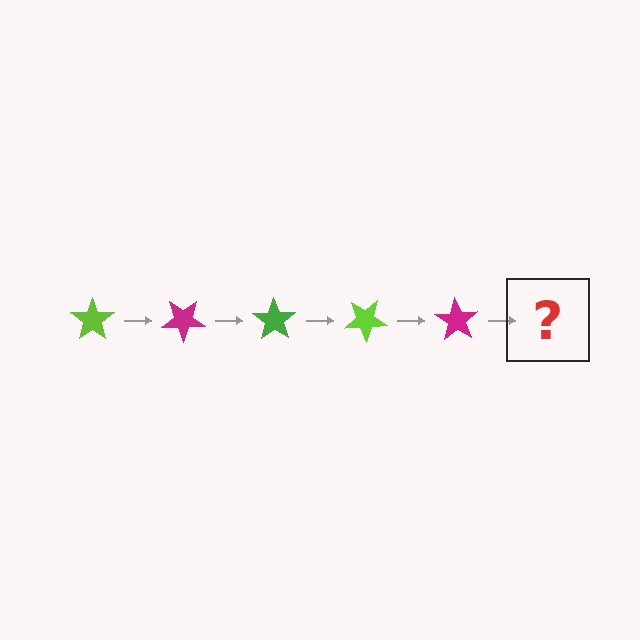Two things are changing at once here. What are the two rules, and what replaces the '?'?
The two rules are that it rotates 35 degrees each step and the color cycles through lime, magenta, and green. The '?' should be a green star, rotated 175 degrees from the start.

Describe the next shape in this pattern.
It should be a green star, rotated 175 degrees from the start.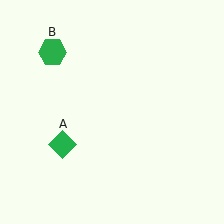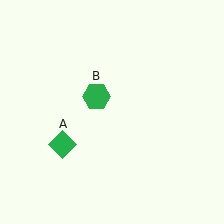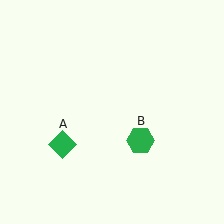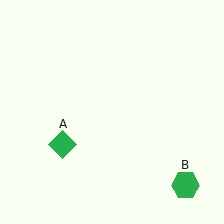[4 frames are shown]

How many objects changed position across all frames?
1 object changed position: green hexagon (object B).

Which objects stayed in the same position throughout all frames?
Green diamond (object A) remained stationary.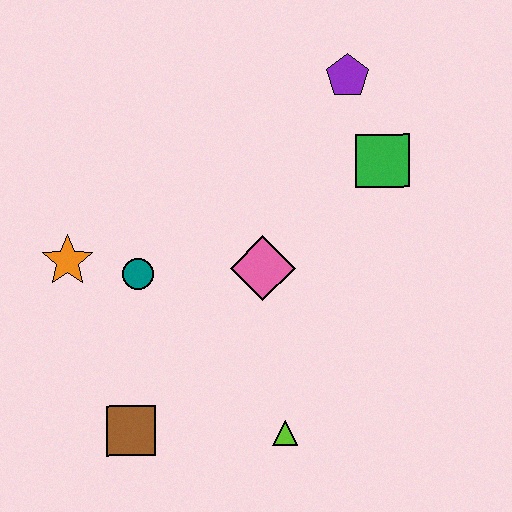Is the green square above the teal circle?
Yes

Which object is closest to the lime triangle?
The brown square is closest to the lime triangle.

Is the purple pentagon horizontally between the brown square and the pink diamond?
No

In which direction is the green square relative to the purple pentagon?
The green square is below the purple pentagon.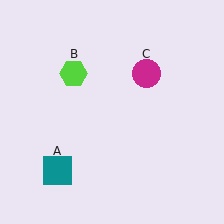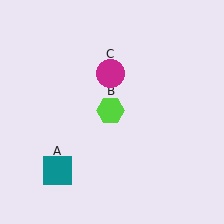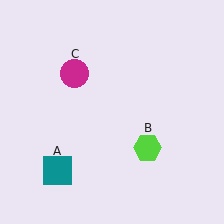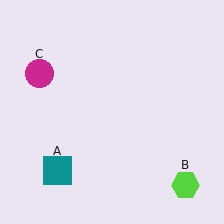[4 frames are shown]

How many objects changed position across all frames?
2 objects changed position: lime hexagon (object B), magenta circle (object C).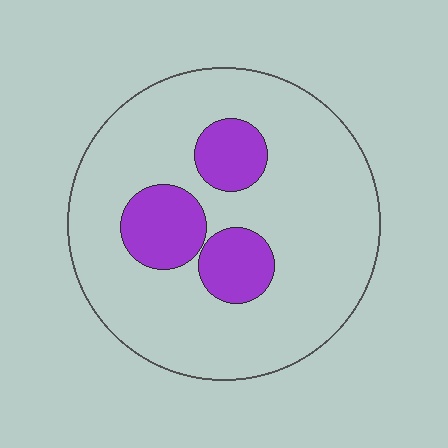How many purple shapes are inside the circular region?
3.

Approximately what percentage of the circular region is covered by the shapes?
Approximately 20%.